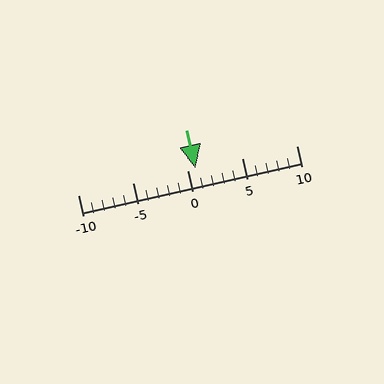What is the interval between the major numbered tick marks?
The major tick marks are spaced 5 units apart.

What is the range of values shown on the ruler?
The ruler shows values from -10 to 10.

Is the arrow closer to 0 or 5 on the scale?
The arrow is closer to 0.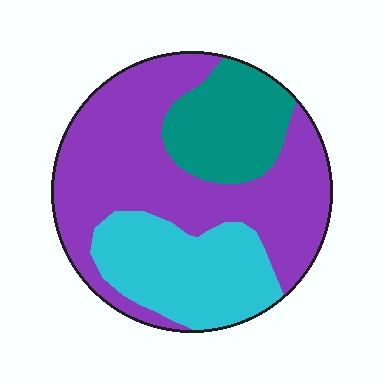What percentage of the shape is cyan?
Cyan takes up between a quarter and a half of the shape.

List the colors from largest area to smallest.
From largest to smallest: purple, cyan, teal.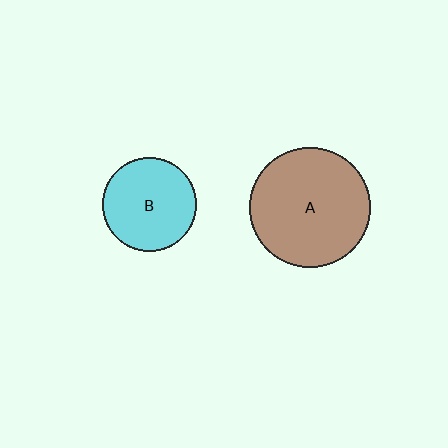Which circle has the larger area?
Circle A (brown).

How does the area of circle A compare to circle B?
Approximately 1.6 times.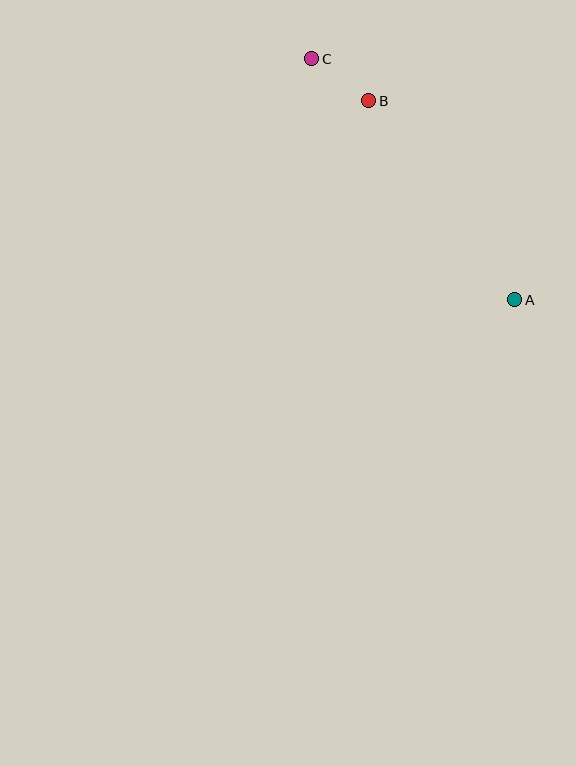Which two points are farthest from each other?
Points A and C are farthest from each other.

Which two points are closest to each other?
Points B and C are closest to each other.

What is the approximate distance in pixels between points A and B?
The distance between A and B is approximately 247 pixels.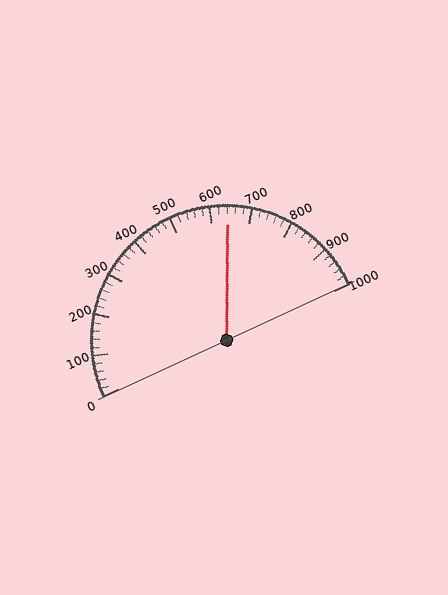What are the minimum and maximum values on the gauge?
The gauge ranges from 0 to 1000.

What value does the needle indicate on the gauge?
The needle indicates approximately 640.